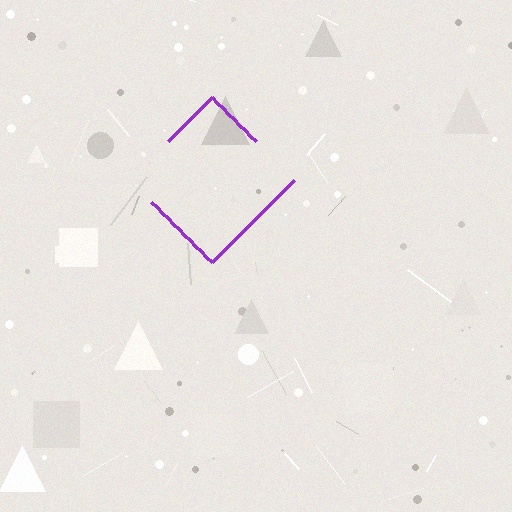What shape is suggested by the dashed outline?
The dashed outline suggests a diamond.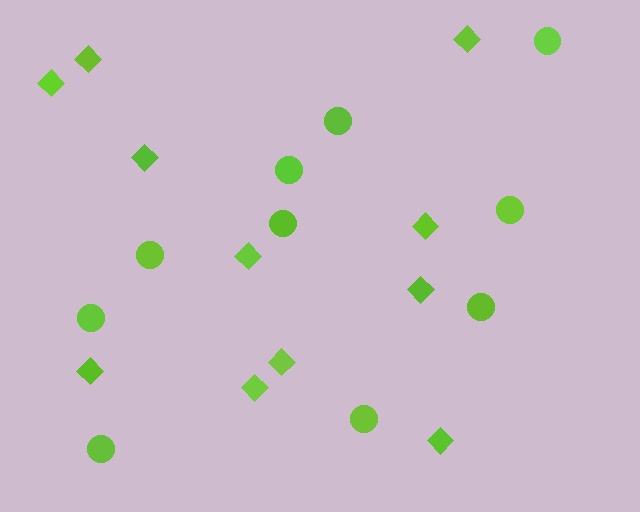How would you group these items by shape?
There are 2 groups: one group of diamonds (11) and one group of circles (10).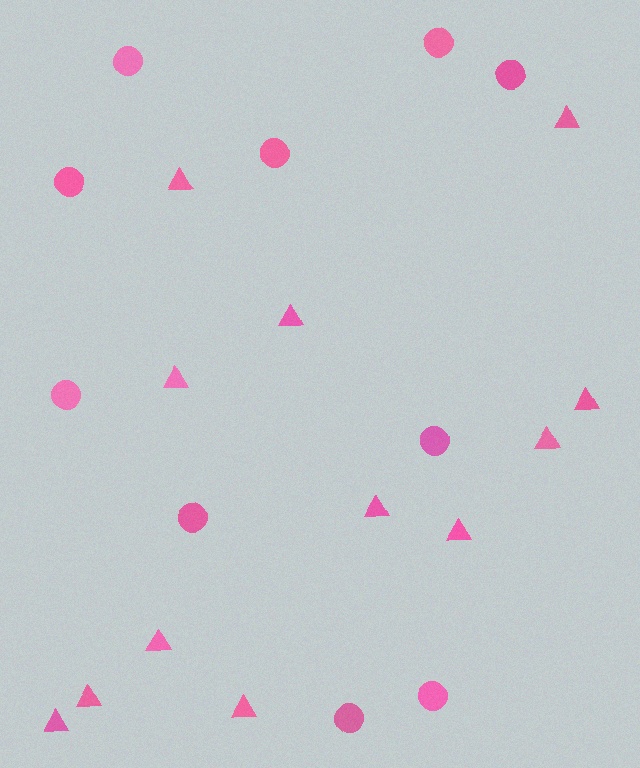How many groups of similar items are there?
There are 2 groups: one group of circles (10) and one group of triangles (12).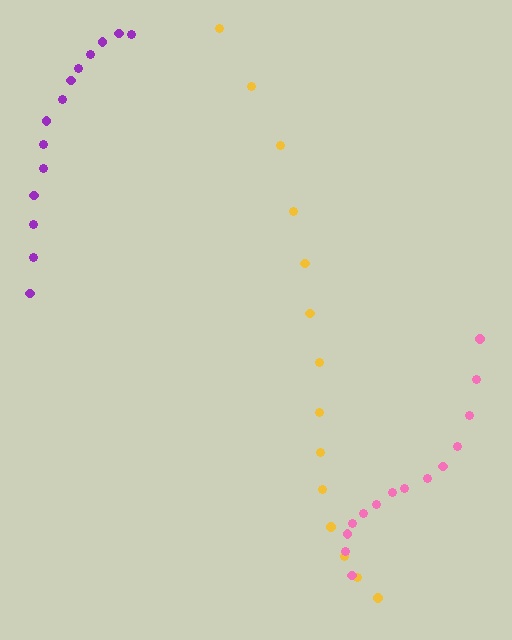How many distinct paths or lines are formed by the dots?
There are 3 distinct paths.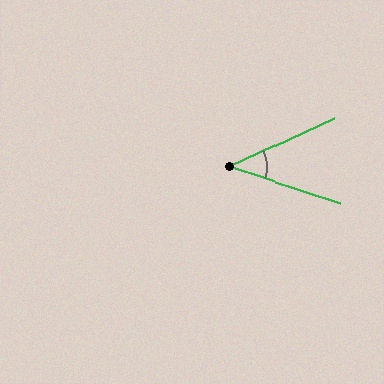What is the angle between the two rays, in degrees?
Approximately 43 degrees.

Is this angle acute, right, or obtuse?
It is acute.